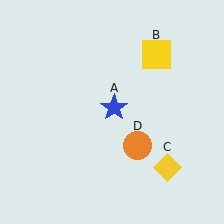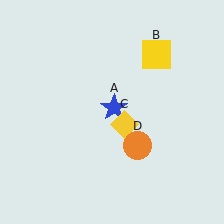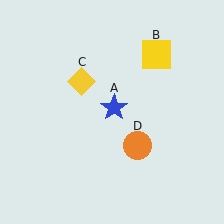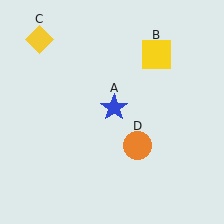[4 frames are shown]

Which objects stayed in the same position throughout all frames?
Blue star (object A) and yellow square (object B) and orange circle (object D) remained stationary.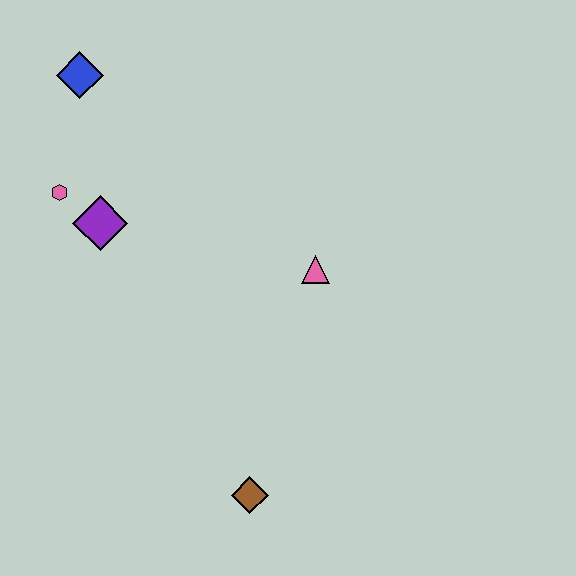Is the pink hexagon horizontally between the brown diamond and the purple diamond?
No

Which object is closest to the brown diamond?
The pink triangle is closest to the brown diamond.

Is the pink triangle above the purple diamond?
No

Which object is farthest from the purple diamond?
The brown diamond is farthest from the purple diamond.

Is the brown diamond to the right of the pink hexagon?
Yes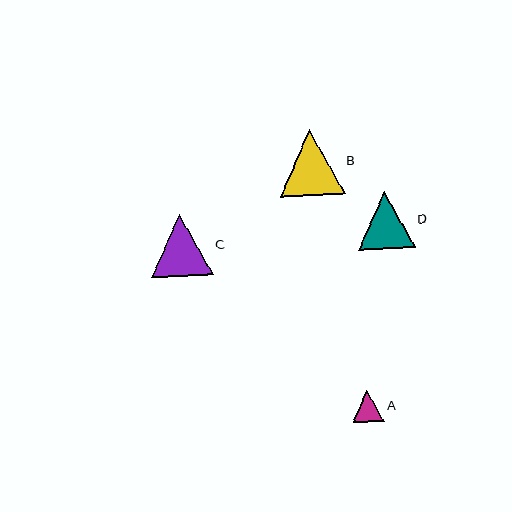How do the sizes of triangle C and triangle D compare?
Triangle C and triangle D are approximately the same size.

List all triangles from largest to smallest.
From largest to smallest: B, C, D, A.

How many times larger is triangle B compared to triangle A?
Triangle B is approximately 2.0 times the size of triangle A.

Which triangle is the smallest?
Triangle A is the smallest with a size of approximately 32 pixels.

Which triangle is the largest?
Triangle B is the largest with a size of approximately 65 pixels.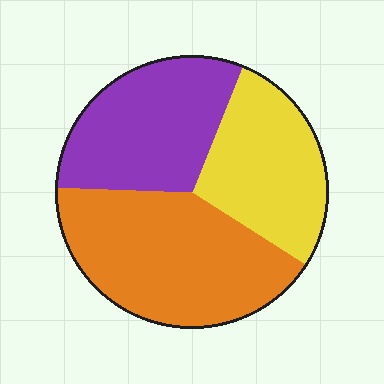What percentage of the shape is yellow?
Yellow takes up about one quarter (1/4) of the shape.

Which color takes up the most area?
Orange, at roughly 40%.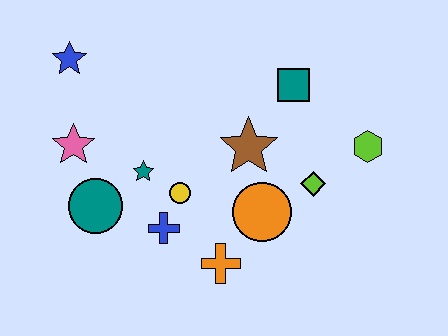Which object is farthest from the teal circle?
The lime hexagon is farthest from the teal circle.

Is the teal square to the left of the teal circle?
No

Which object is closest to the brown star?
The orange circle is closest to the brown star.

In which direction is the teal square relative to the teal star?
The teal square is to the right of the teal star.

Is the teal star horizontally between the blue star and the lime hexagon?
Yes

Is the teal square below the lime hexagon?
No